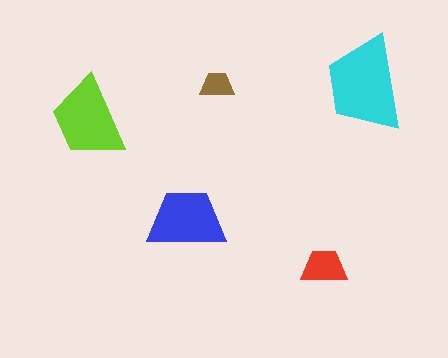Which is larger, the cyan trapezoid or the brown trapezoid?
The cyan one.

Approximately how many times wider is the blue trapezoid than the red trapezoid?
About 1.5 times wider.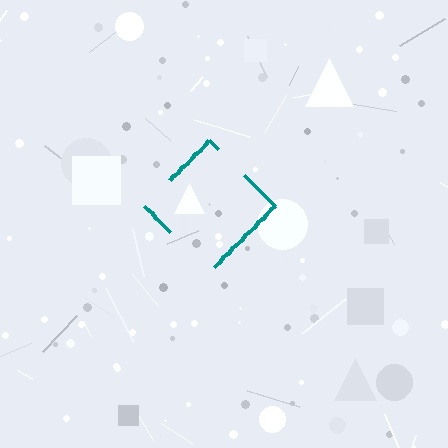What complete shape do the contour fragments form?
The contour fragments form a diamond.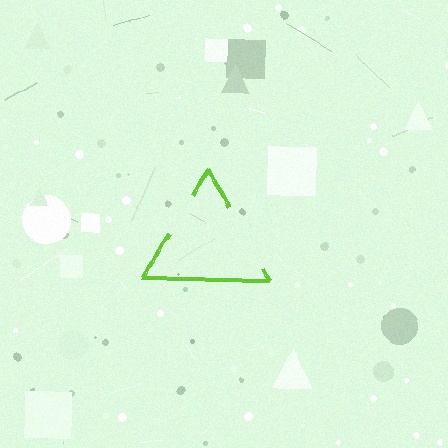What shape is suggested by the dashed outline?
The dashed outline suggests a triangle.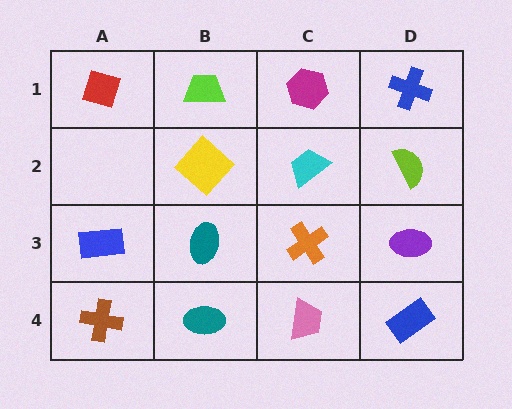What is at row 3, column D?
A purple ellipse.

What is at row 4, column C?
A pink trapezoid.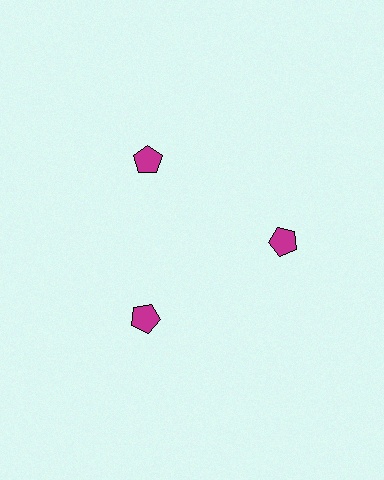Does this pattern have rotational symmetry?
Yes, this pattern has 3-fold rotational symmetry. It looks the same after rotating 120 degrees around the center.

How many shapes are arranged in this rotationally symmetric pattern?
There are 3 shapes, arranged in 3 groups of 1.